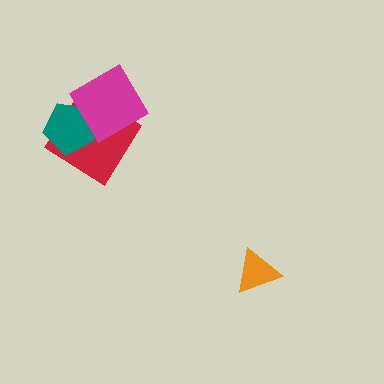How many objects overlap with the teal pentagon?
2 objects overlap with the teal pentagon.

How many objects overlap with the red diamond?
2 objects overlap with the red diamond.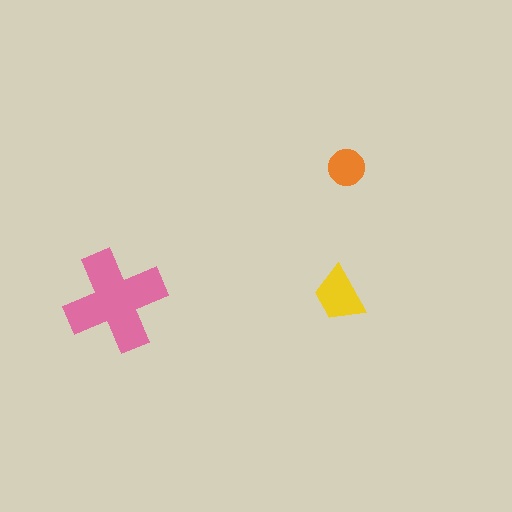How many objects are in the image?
There are 3 objects in the image.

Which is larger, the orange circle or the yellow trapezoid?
The yellow trapezoid.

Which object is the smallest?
The orange circle.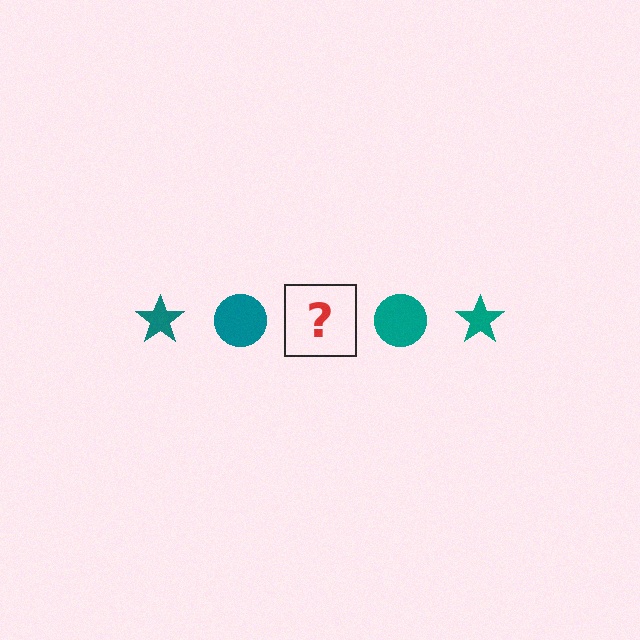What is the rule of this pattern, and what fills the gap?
The rule is that the pattern cycles through star, circle shapes in teal. The gap should be filled with a teal star.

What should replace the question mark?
The question mark should be replaced with a teal star.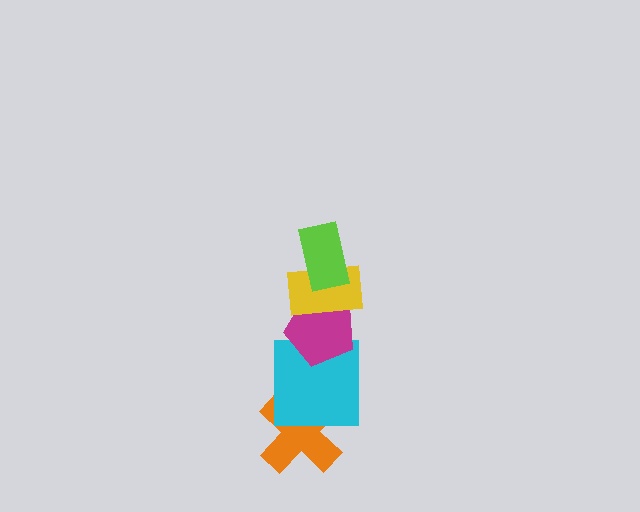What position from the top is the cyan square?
The cyan square is 4th from the top.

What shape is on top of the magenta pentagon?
The yellow rectangle is on top of the magenta pentagon.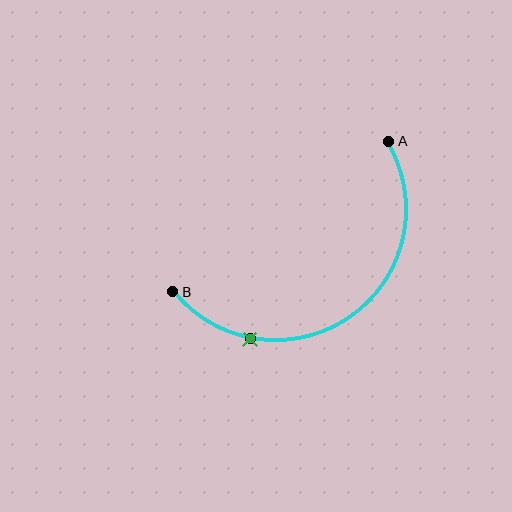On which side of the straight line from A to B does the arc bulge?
The arc bulges below and to the right of the straight line connecting A and B.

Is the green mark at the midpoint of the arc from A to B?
No. The green mark lies on the arc but is closer to endpoint B. The arc midpoint would be at the point on the curve equidistant along the arc from both A and B.